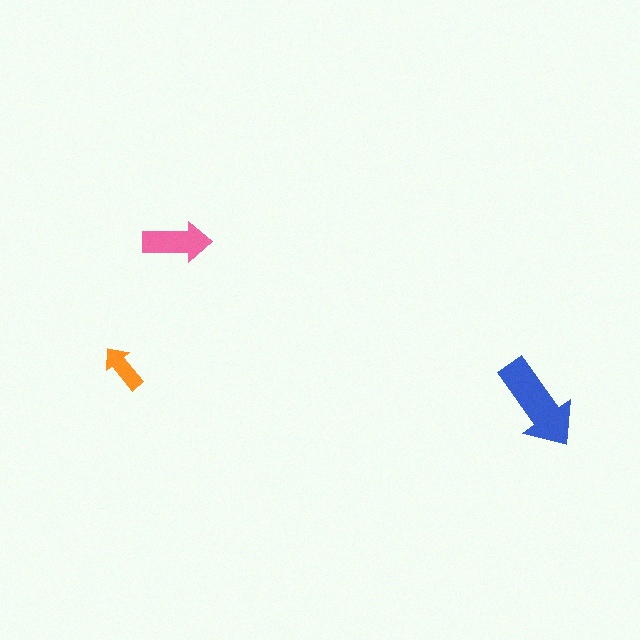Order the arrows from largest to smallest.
the blue one, the pink one, the orange one.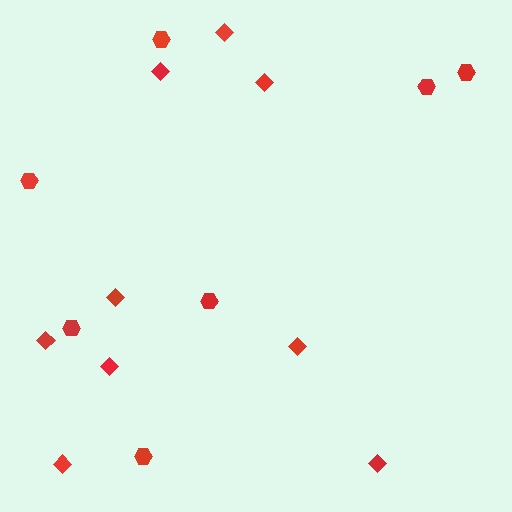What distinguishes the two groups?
There are 2 groups: one group of hexagons (7) and one group of diamonds (9).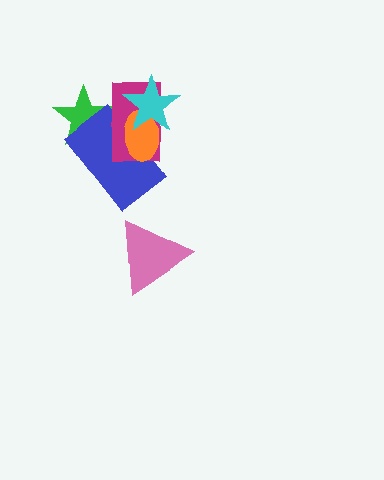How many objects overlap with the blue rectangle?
4 objects overlap with the blue rectangle.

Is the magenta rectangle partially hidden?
Yes, it is partially covered by another shape.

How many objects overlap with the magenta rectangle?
4 objects overlap with the magenta rectangle.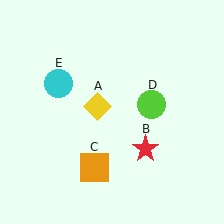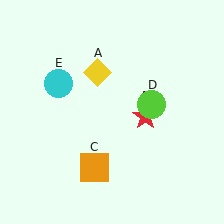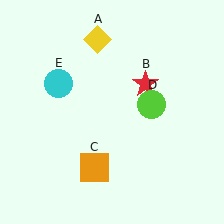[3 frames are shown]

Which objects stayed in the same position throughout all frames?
Orange square (object C) and lime circle (object D) and cyan circle (object E) remained stationary.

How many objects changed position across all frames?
2 objects changed position: yellow diamond (object A), red star (object B).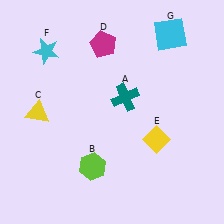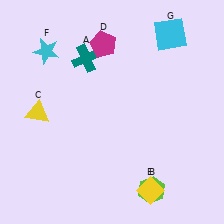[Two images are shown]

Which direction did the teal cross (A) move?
The teal cross (A) moved left.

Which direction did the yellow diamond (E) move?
The yellow diamond (E) moved down.